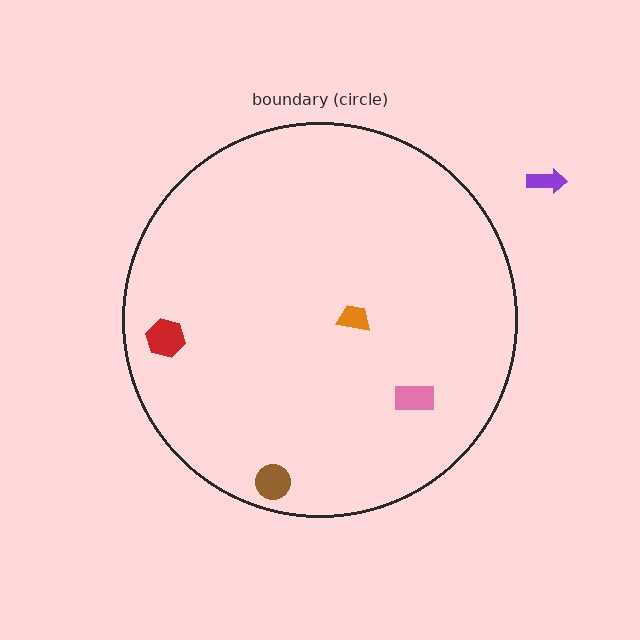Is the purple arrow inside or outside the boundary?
Outside.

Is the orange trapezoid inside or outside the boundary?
Inside.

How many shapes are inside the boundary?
4 inside, 1 outside.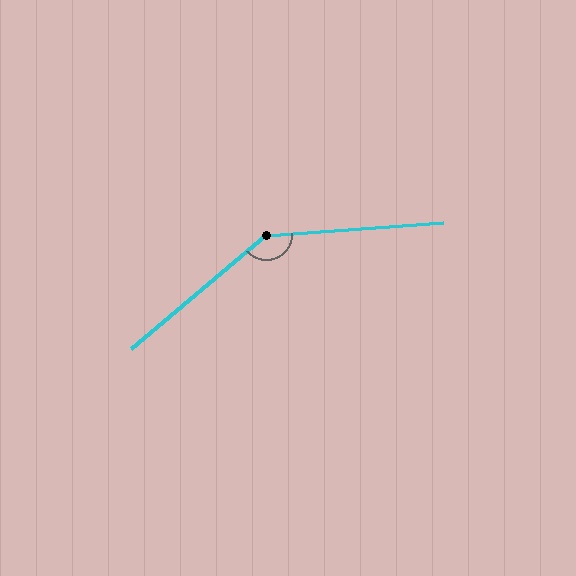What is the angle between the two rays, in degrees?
Approximately 144 degrees.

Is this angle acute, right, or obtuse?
It is obtuse.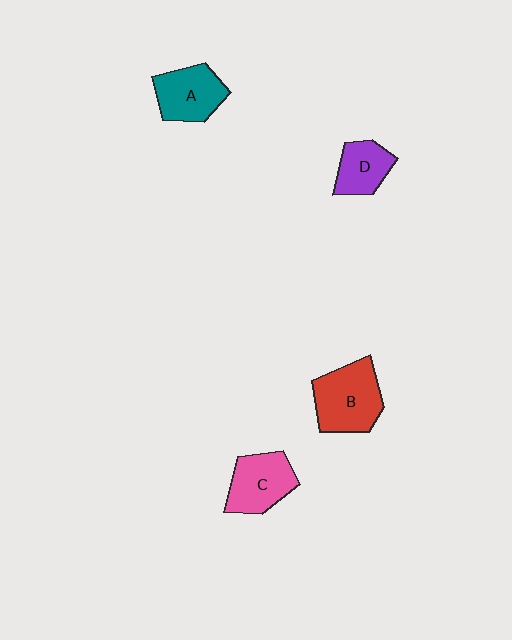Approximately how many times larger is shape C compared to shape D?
Approximately 1.3 times.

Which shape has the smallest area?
Shape D (purple).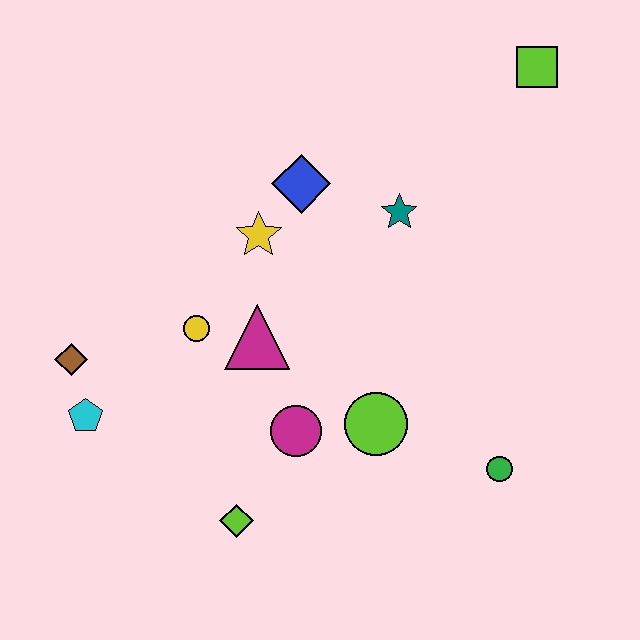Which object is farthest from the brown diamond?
The lime square is farthest from the brown diamond.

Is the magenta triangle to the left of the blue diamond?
Yes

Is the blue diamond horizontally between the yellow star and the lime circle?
Yes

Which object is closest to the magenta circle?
The lime circle is closest to the magenta circle.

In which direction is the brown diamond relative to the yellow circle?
The brown diamond is to the left of the yellow circle.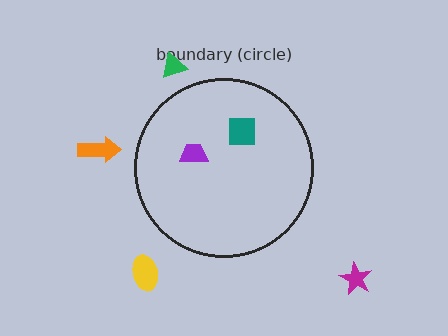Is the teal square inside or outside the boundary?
Inside.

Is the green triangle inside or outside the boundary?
Outside.